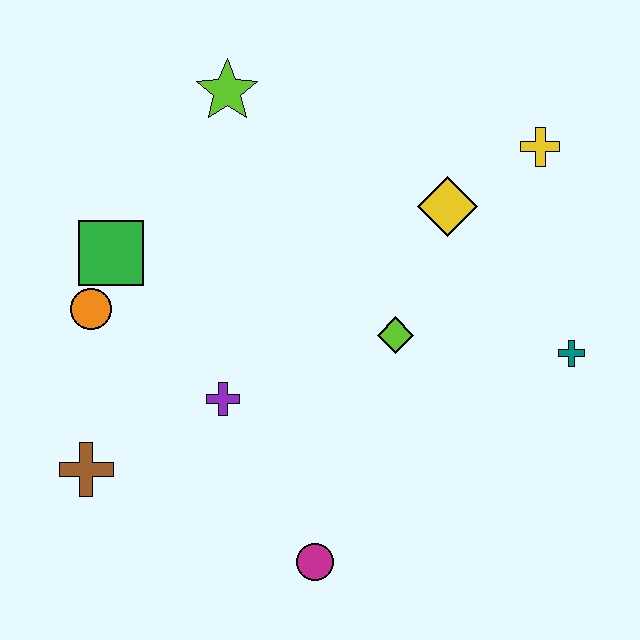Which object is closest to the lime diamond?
The yellow diamond is closest to the lime diamond.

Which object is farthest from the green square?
The teal cross is farthest from the green square.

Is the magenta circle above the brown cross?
No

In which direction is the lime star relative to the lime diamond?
The lime star is above the lime diamond.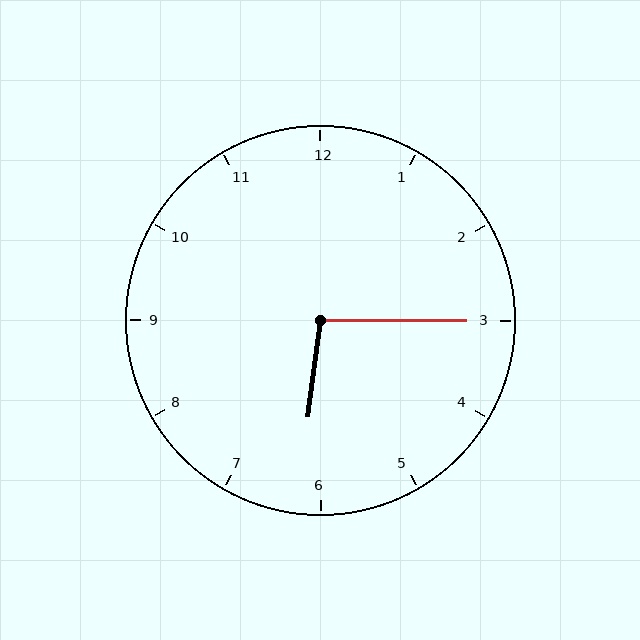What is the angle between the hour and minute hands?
Approximately 98 degrees.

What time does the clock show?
6:15.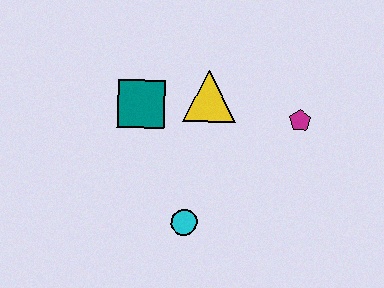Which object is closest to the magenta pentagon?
The yellow triangle is closest to the magenta pentagon.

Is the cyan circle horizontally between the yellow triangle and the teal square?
Yes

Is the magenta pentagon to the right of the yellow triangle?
Yes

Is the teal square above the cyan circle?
Yes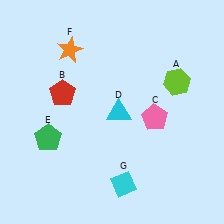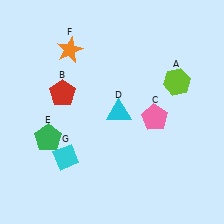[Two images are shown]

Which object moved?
The cyan diamond (G) moved left.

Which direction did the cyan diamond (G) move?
The cyan diamond (G) moved left.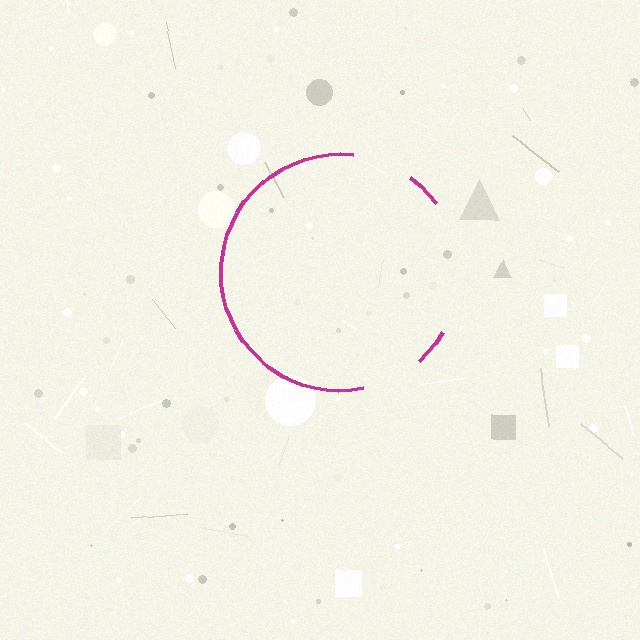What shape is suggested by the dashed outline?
The dashed outline suggests a circle.